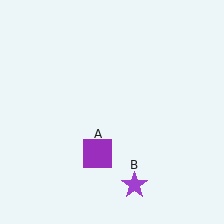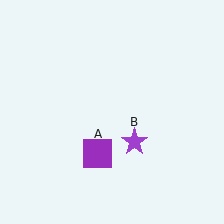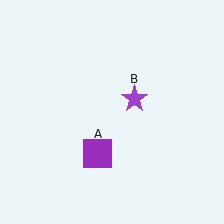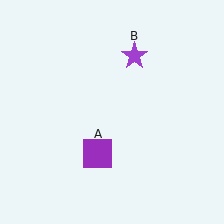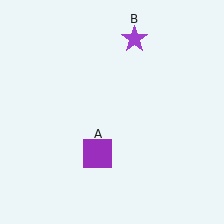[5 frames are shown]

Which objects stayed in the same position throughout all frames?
Purple square (object A) remained stationary.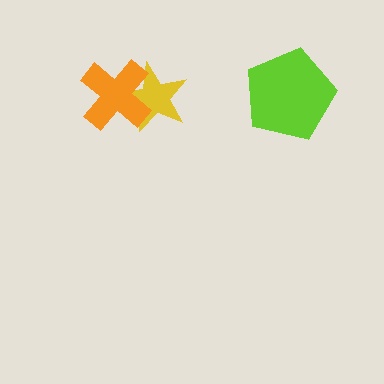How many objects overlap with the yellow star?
1 object overlaps with the yellow star.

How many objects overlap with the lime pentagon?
0 objects overlap with the lime pentagon.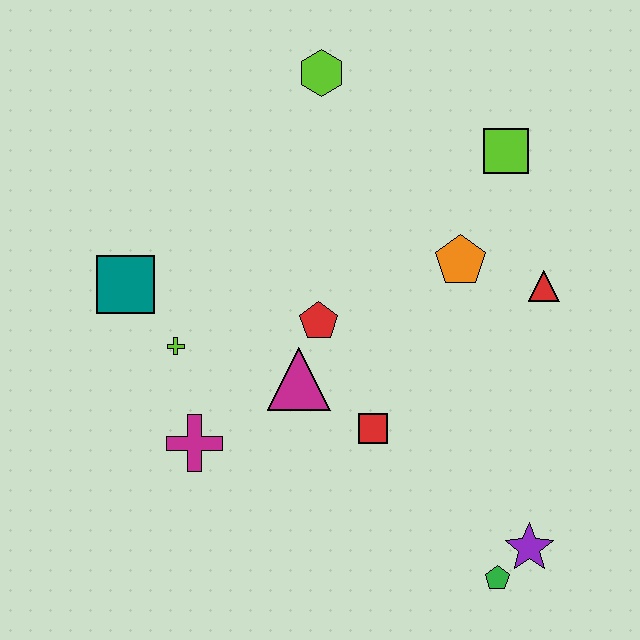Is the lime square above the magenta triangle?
Yes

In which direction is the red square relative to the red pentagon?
The red square is below the red pentagon.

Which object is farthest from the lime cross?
The purple star is farthest from the lime cross.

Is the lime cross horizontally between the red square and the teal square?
Yes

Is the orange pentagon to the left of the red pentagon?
No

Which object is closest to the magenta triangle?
The red pentagon is closest to the magenta triangle.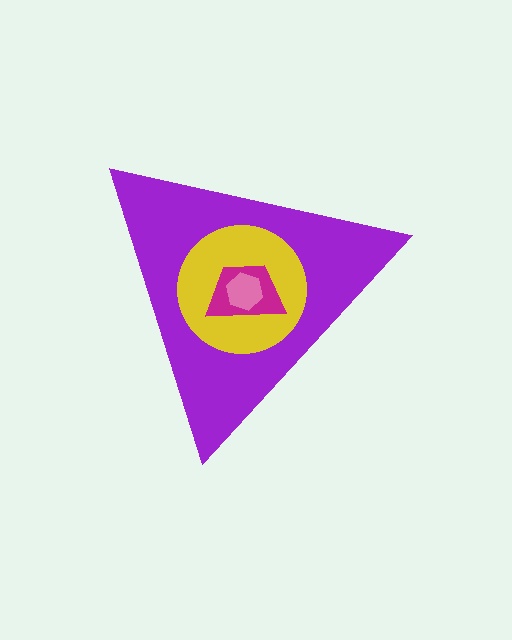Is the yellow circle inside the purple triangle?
Yes.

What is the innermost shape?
The pink hexagon.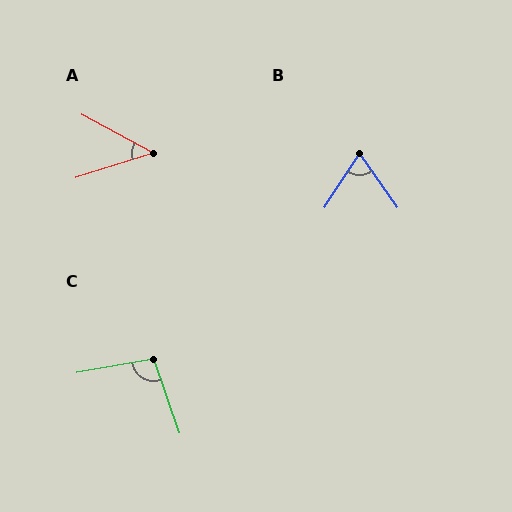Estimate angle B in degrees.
Approximately 69 degrees.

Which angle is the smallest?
A, at approximately 46 degrees.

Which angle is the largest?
C, at approximately 99 degrees.